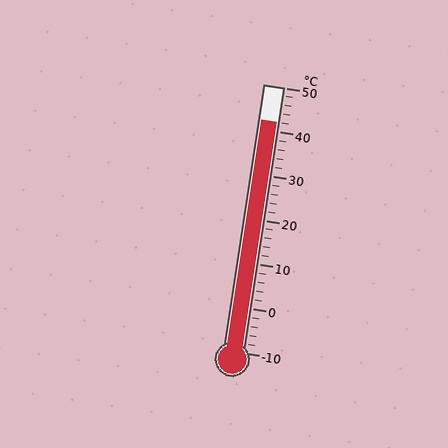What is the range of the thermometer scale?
The thermometer scale ranges from -10°C to 50°C.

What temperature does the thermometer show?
The thermometer shows approximately 42°C.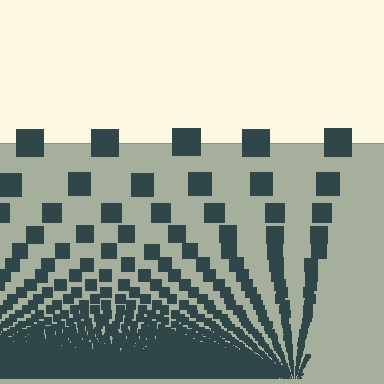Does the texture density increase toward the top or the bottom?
Density increases toward the bottom.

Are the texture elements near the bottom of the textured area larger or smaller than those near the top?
Smaller. The gradient is inverted — elements near the bottom are smaller and denser.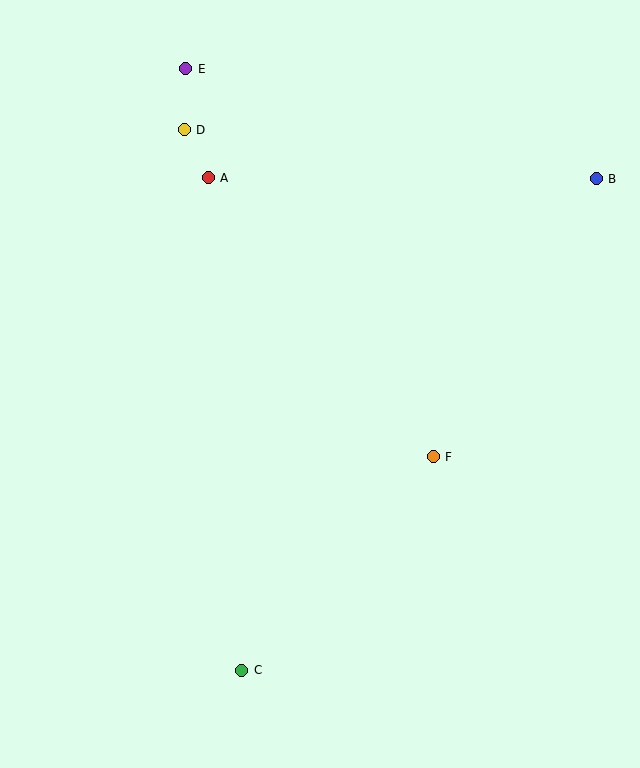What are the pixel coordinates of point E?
Point E is at (186, 69).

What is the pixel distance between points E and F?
The distance between E and F is 460 pixels.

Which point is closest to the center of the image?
Point F at (433, 457) is closest to the center.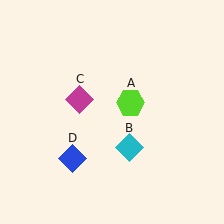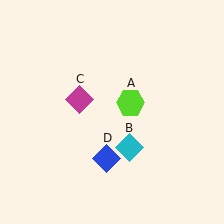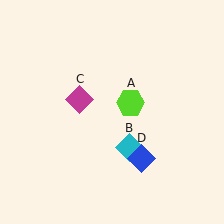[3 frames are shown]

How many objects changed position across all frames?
1 object changed position: blue diamond (object D).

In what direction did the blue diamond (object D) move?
The blue diamond (object D) moved right.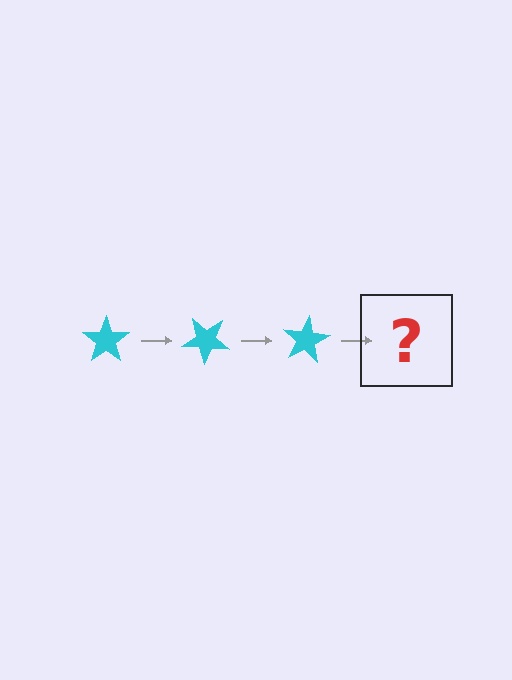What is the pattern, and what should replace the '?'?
The pattern is that the star rotates 40 degrees each step. The '?' should be a cyan star rotated 120 degrees.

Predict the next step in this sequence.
The next step is a cyan star rotated 120 degrees.